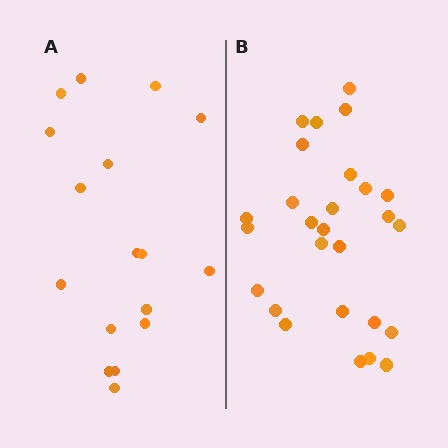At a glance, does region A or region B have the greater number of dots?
Region B (the right region) has more dots.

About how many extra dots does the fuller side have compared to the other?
Region B has roughly 10 or so more dots than region A.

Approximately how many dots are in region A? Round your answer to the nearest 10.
About 20 dots. (The exact count is 17, which rounds to 20.)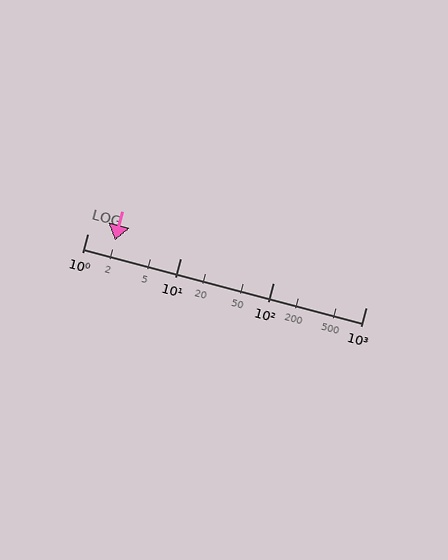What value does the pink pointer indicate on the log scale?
The pointer indicates approximately 2.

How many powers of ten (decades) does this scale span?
The scale spans 3 decades, from 1 to 1000.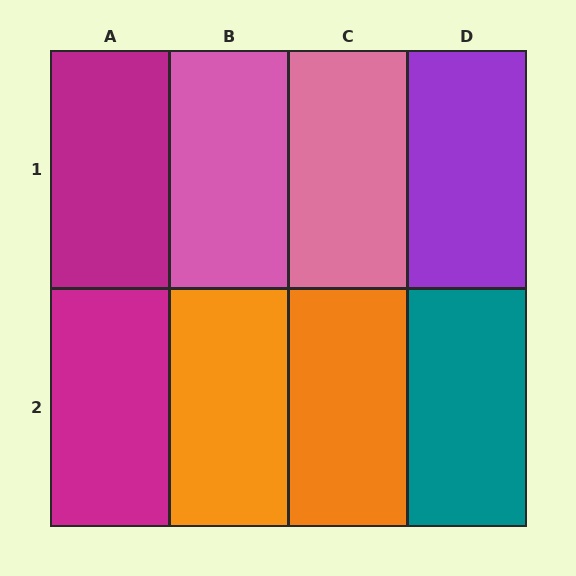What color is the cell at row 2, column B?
Orange.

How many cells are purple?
1 cell is purple.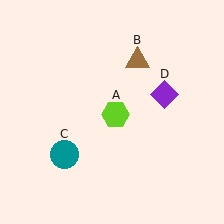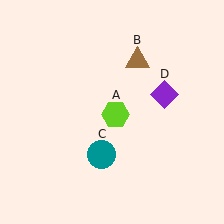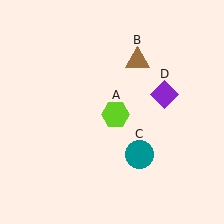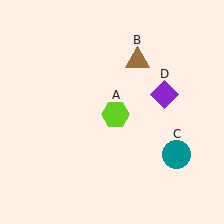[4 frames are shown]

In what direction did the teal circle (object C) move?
The teal circle (object C) moved right.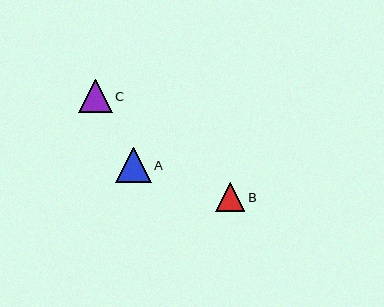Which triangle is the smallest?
Triangle B is the smallest with a size of approximately 29 pixels.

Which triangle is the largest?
Triangle A is the largest with a size of approximately 36 pixels.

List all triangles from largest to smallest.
From largest to smallest: A, C, B.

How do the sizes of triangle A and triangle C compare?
Triangle A and triangle C are approximately the same size.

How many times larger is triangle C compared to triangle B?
Triangle C is approximately 1.2 times the size of triangle B.